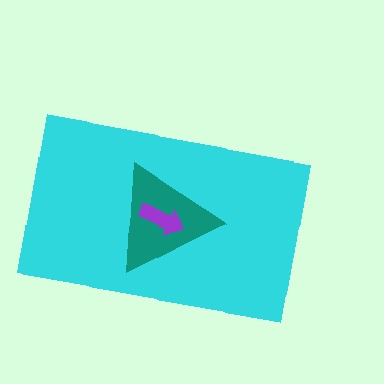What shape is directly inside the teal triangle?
The purple arrow.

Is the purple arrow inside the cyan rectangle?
Yes.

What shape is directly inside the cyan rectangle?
The teal triangle.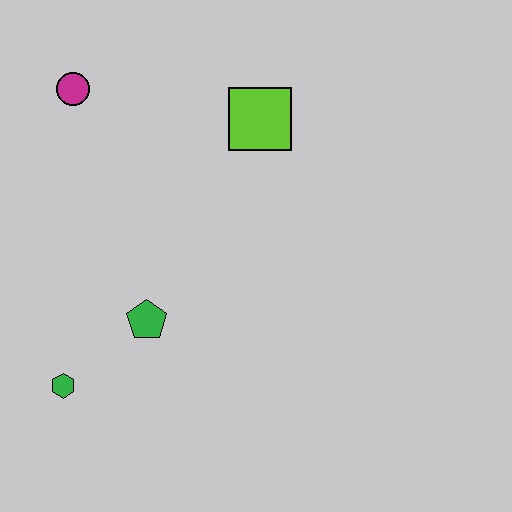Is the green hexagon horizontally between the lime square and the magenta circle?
No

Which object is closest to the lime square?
The magenta circle is closest to the lime square.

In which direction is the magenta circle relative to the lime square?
The magenta circle is to the left of the lime square.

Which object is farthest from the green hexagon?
The lime square is farthest from the green hexagon.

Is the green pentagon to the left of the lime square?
Yes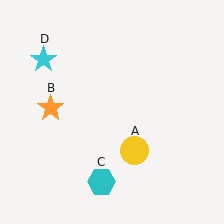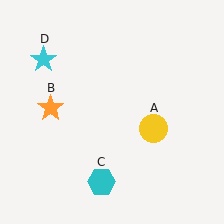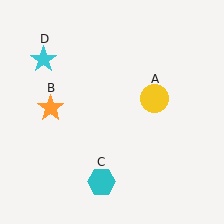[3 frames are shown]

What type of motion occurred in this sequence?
The yellow circle (object A) rotated counterclockwise around the center of the scene.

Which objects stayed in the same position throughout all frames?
Orange star (object B) and cyan hexagon (object C) and cyan star (object D) remained stationary.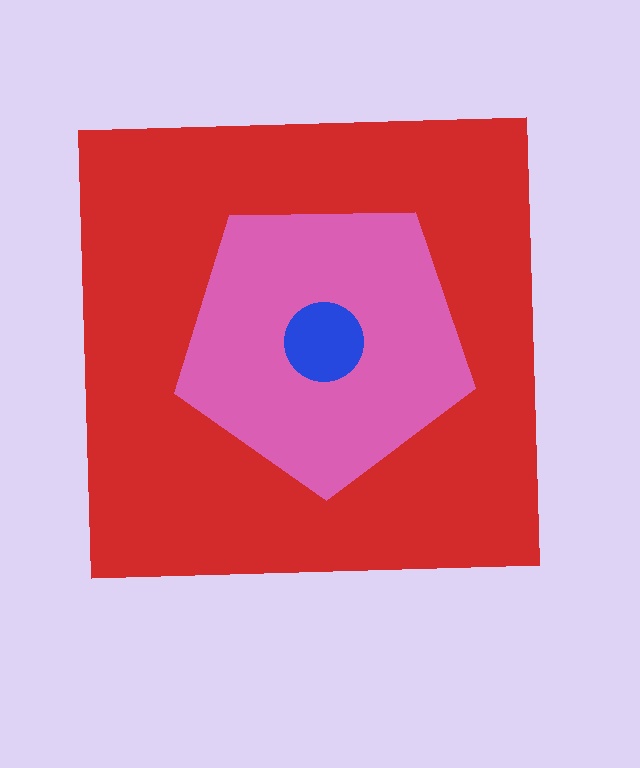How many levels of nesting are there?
3.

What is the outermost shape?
The red square.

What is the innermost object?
The blue circle.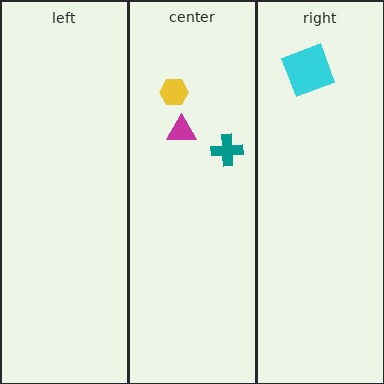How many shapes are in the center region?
3.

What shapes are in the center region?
The teal cross, the magenta triangle, the yellow hexagon.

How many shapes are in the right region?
1.